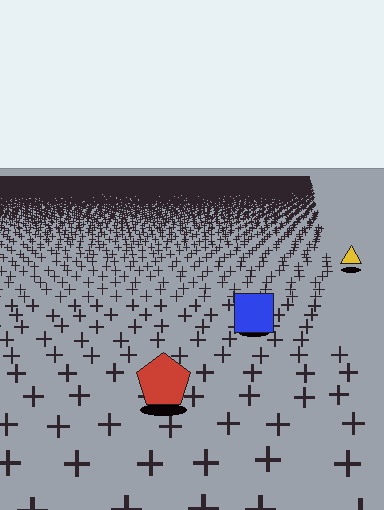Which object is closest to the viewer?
The red pentagon is closest. The texture marks near it are larger and more spread out.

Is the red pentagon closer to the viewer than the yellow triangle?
Yes. The red pentagon is closer — you can tell from the texture gradient: the ground texture is coarser near it.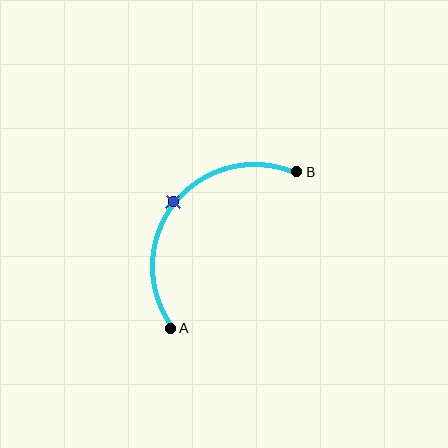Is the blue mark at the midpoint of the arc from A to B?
Yes. The blue mark lies on the arc at equal arc-length from both A and B — it is the arc midpoint.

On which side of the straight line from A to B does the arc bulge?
The arc bulges above and to the left of the straight line connecting A and B.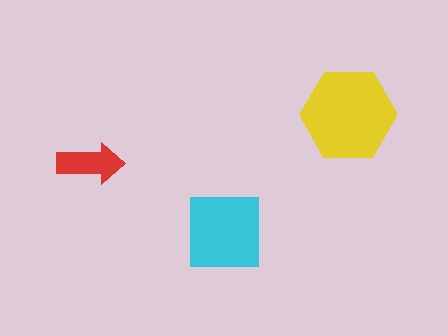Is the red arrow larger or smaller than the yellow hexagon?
Smaller.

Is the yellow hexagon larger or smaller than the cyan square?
Larger.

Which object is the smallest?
The red arrow.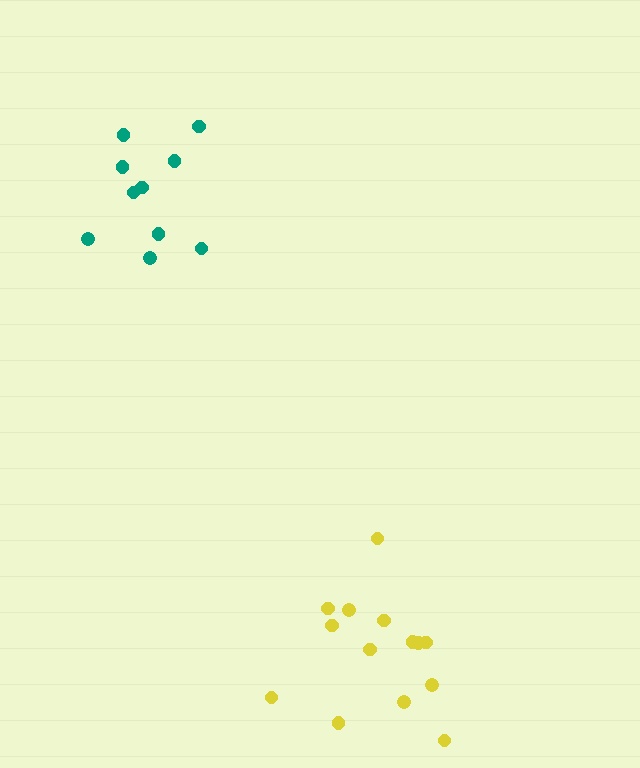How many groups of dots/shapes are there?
There are 2 groups.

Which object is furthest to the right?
The yellow cluster is rightmost.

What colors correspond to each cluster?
The clusters are colored: yellow, teal.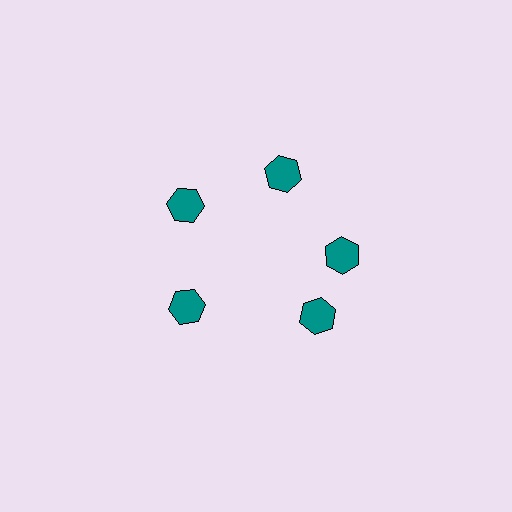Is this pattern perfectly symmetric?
No. The 5 teal hexagons are arranged in a ring, but one element near the 5 o'clock position is rotated out of alignment along the ring, breaking the 5-fold rotational symmetry.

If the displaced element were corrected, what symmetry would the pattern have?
It would have 5-fold rotational symmetry — the pattern would map onto itself every 72 degrees.